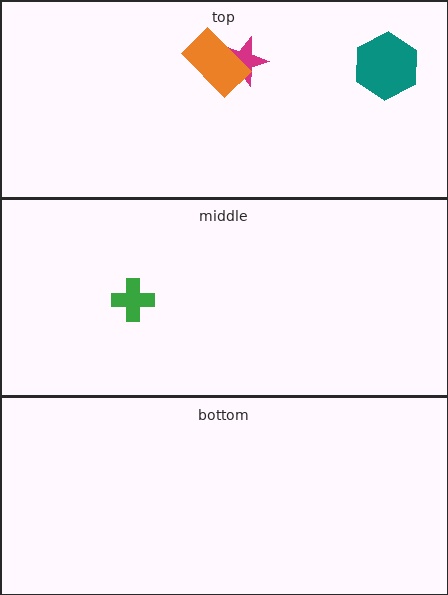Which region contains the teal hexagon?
The top region.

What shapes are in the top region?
The magenta star, the orange rectangle, the teal hexagon.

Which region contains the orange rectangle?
The top region.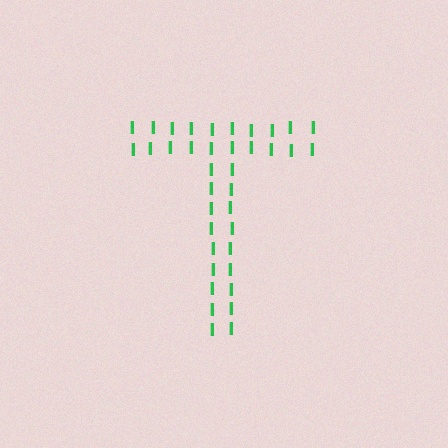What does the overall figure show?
The overall figure shows the letter T.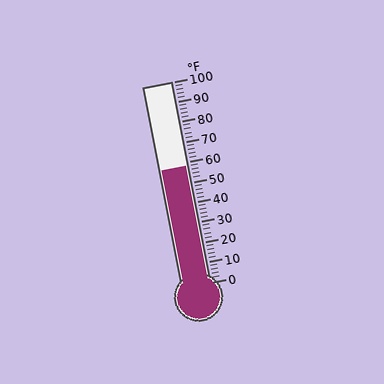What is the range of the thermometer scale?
The thermometer scale ranges from 0°F to 100°F.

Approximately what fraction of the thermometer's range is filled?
The thermometer is filled to approximately 60% of its range.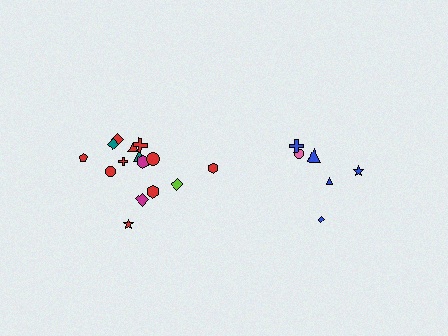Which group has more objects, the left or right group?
The left group.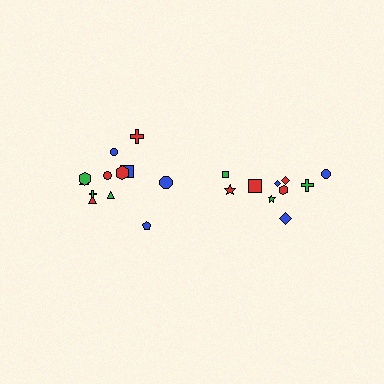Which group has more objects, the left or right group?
The left group.